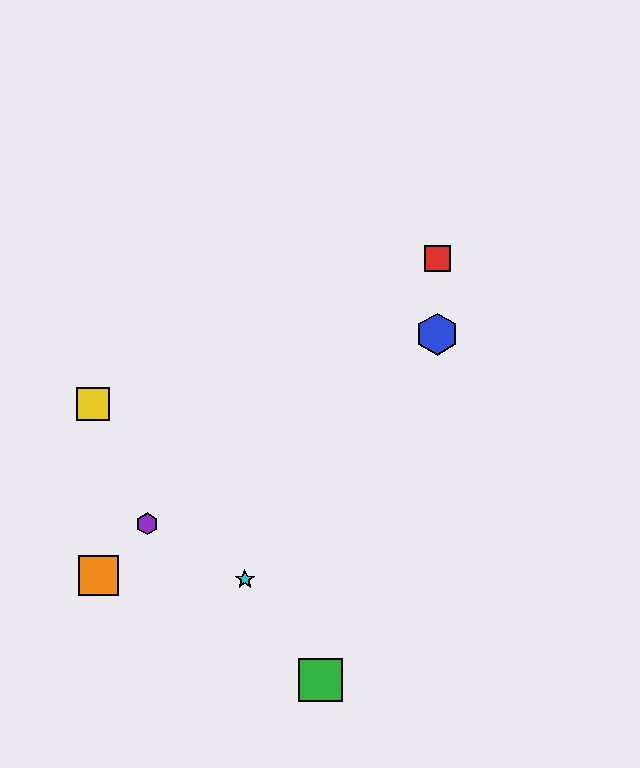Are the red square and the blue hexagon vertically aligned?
Yes, both are at x≈437.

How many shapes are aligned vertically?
2 shapes (the red square, the blue hexagon) are aligned vertically.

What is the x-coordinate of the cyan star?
The cyan star is at x≈245.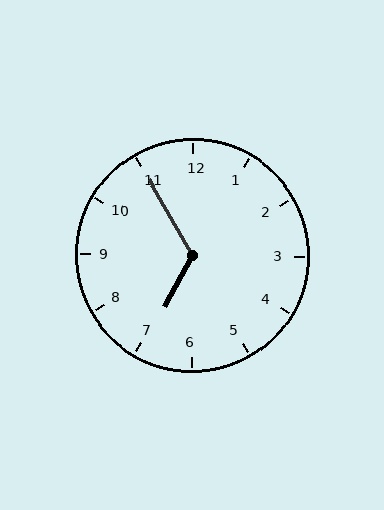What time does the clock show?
6:55.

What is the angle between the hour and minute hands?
Approximately 122 degrees.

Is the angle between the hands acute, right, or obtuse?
It is obtuse.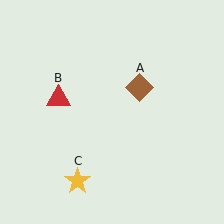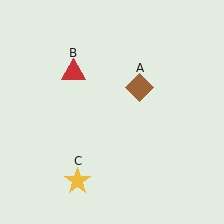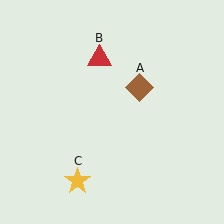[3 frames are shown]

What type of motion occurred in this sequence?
The red triangle (object B) rotated clockwise around the center of the scene.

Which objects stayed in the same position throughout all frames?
Brown diamond (object A) and yellow star (object C) remained stationary.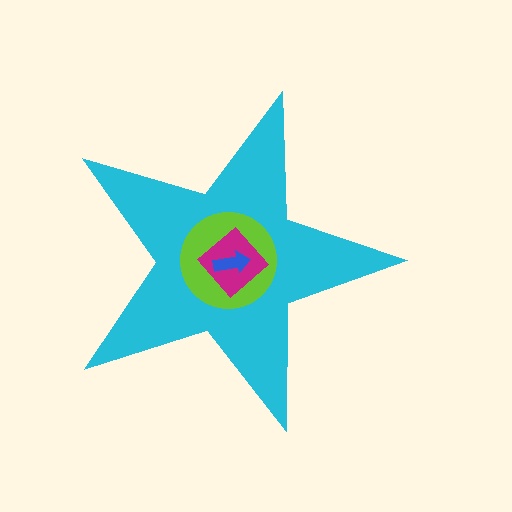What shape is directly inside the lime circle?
The magenta diamond.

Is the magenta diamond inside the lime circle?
Yes.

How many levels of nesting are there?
4.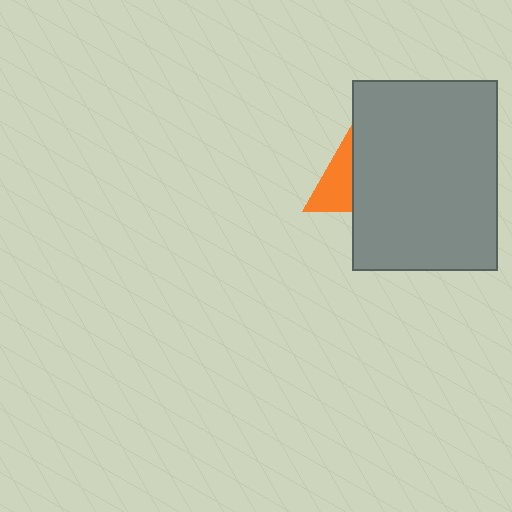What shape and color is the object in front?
The object in front is a gray rectangle.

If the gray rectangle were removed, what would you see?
You would see the complete orange triangle.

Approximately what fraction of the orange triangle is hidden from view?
Roughly 56% of the orange triangle is hidden behind the gray rectangle.